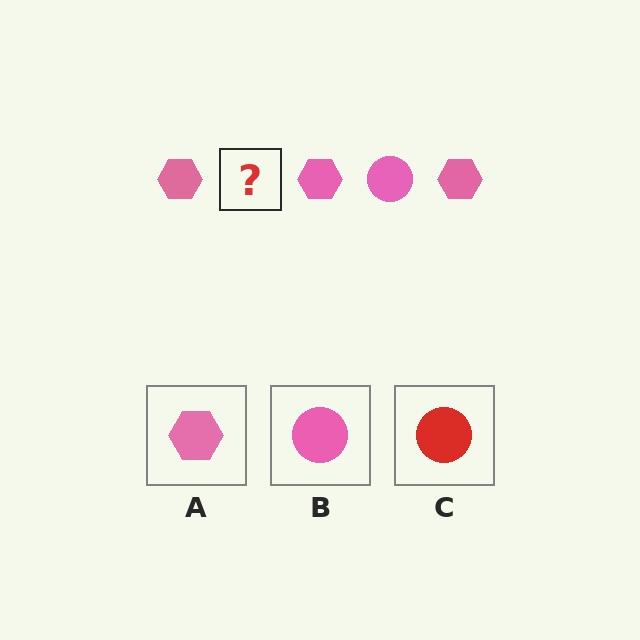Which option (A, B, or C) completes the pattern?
B.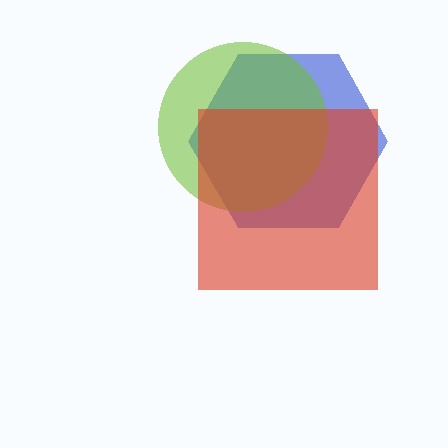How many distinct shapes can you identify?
There are 3 distinct shapes: a blue hexagon, a lime circle, a red square.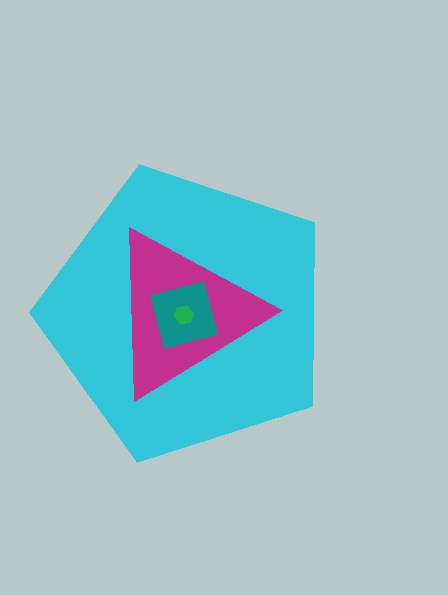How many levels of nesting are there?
4.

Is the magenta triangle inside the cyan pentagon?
Yes.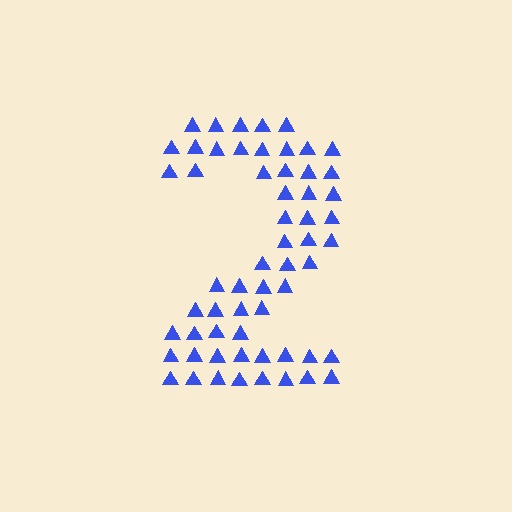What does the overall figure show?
The overall figure shows the digit 2.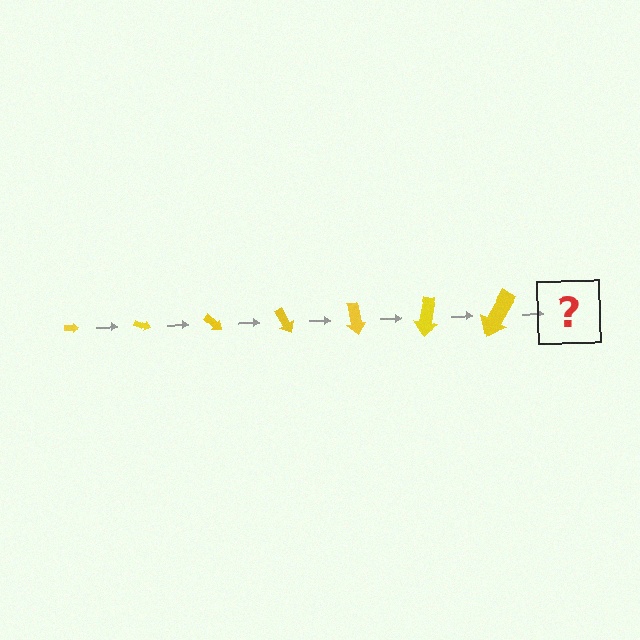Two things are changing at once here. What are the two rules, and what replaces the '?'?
The two rules are that the arrow grows larger each step and it rotates 20 degrees each step. The '?' should be an arrow, larger than the previous one and rotated 140 degrees from the start.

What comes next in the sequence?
The next element should be an arrow, larger than the previous one and rotated 140 degrees from the start.